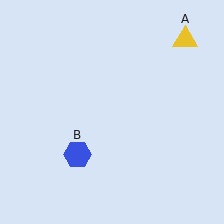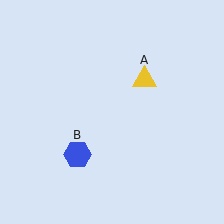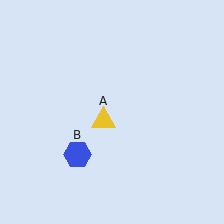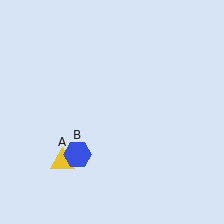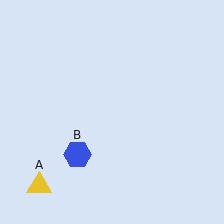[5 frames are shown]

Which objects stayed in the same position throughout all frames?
Blue hexagon (object B) remained stationary.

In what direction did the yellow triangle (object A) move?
The yellow triangle (object A) moved down and to the left.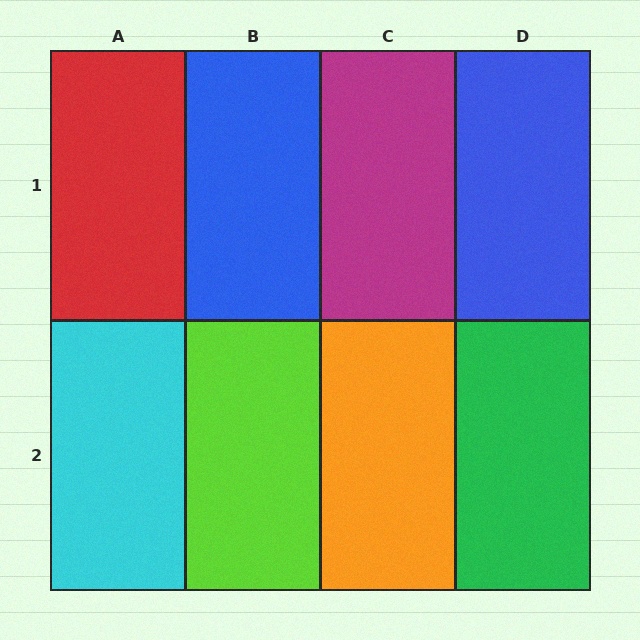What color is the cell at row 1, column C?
Magenta.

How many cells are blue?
2 cells are blue.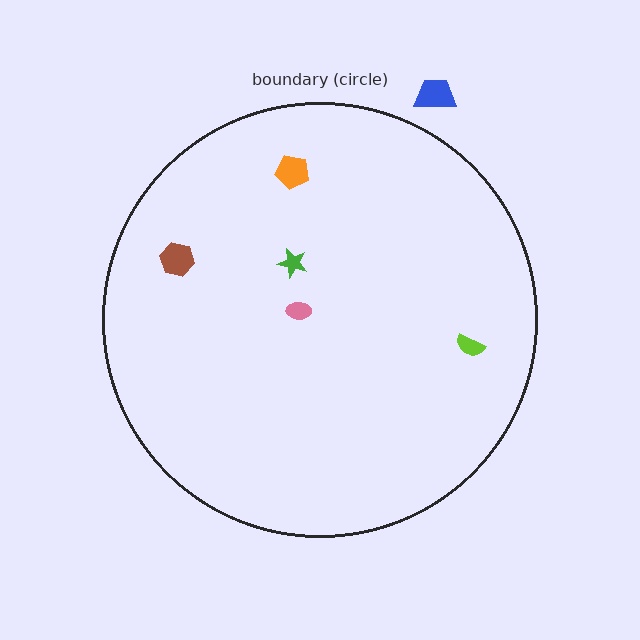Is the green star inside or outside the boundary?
Inside.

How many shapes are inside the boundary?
5 inside, 1 outside.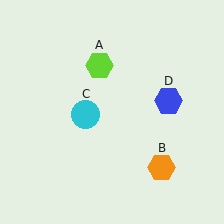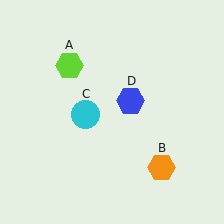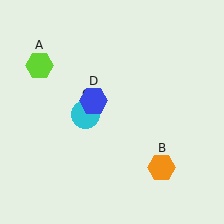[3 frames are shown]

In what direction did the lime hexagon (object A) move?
The lime hexagon (object A) moved left.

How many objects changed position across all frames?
2 objects changed position: lime hexagon (object A), blue hexagon (object D).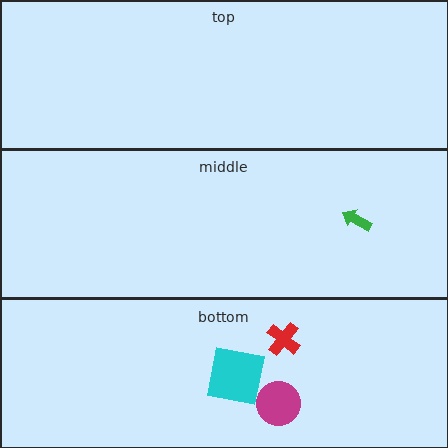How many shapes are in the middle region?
1.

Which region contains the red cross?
The bottom region.